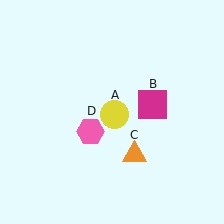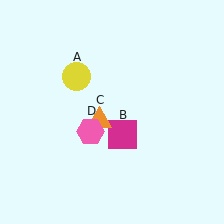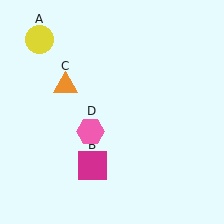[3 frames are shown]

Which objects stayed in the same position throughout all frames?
Pink hexagon (object D) remained stationary.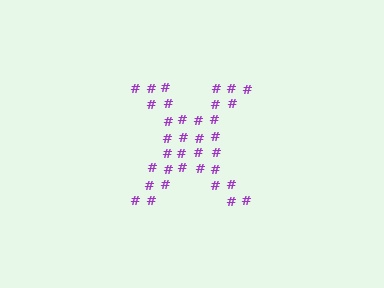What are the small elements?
The small elements are hash symbols.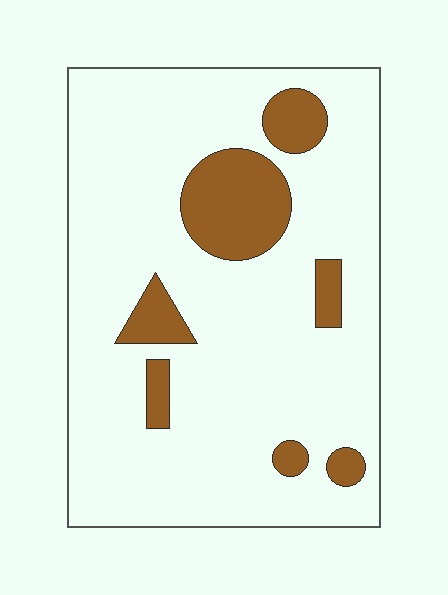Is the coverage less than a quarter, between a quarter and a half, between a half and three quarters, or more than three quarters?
Less than a quarter.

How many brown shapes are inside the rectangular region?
7.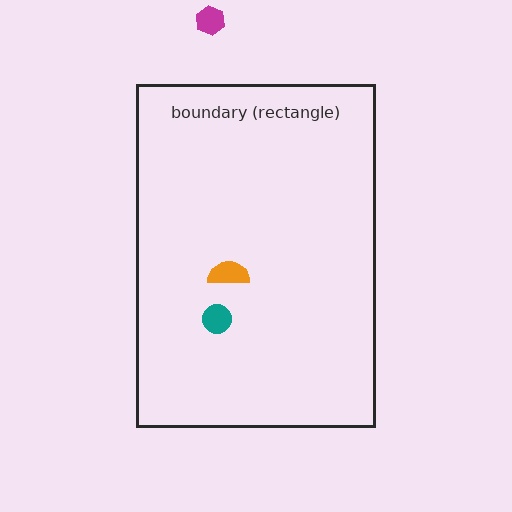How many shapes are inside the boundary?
2 inside, 1 outside.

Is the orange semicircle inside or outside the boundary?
Inside.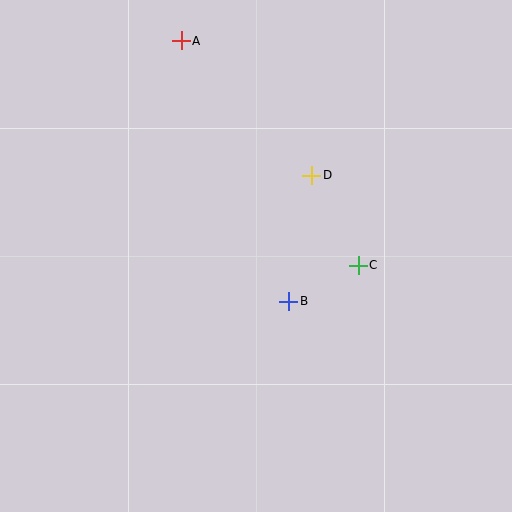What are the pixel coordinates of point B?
Point B is at (289, 301).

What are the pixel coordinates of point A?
Point A is at (181, 41).